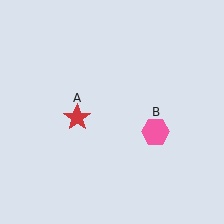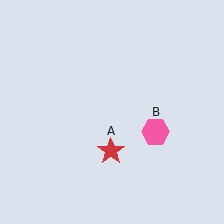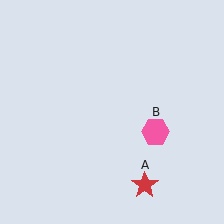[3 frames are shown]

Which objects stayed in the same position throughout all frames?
Pink hexagon (object B) remained stationary.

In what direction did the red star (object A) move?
The red star (object A) moved down and to the right.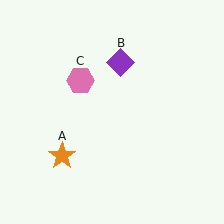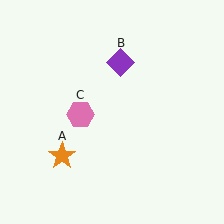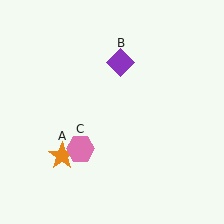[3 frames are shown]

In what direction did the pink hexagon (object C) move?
The pink hexagon (object C) moved down.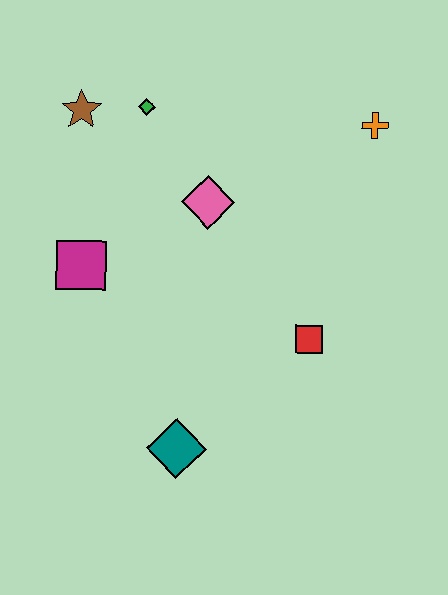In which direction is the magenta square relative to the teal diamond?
The magenta square is above the teal diamond.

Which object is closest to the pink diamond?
The green diamond is closest to the pink diamond.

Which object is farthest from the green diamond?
The teal diamond is farthest from the green diamond.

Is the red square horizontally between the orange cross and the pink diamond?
Yes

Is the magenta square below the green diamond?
Yes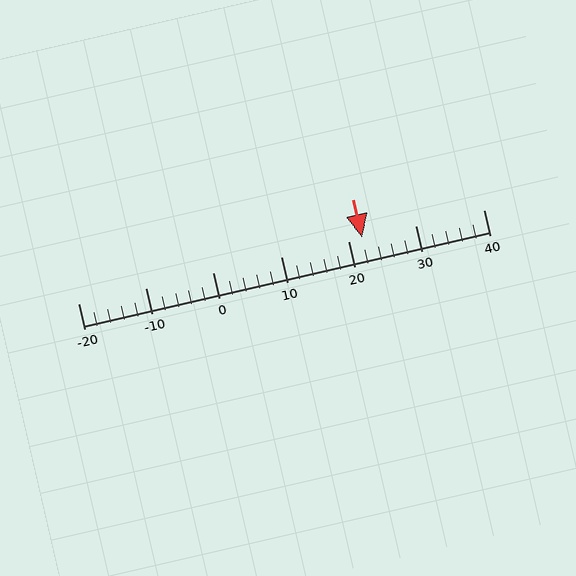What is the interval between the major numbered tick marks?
The major tick marks are spaced 10 units apart.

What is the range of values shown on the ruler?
The ruler shows values from -20 to 40.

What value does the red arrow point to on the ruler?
The red arrow points to approximately 22.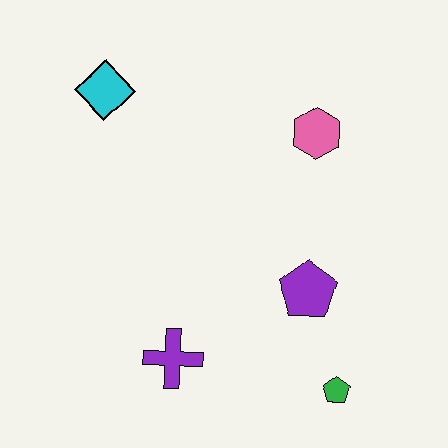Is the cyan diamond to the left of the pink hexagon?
Yes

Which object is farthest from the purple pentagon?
The cyan diamond is farthest from the purple pentagon.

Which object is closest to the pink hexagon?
The purple pentagon is closest to the pink hexagon.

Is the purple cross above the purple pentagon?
No